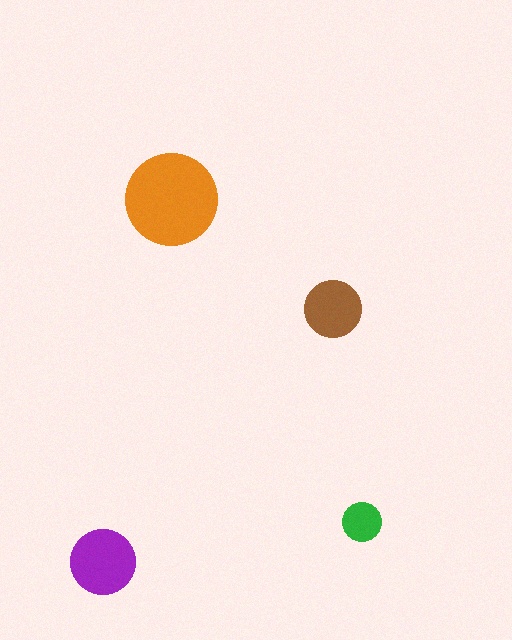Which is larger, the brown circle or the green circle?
The brown one.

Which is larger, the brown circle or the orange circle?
The orange one.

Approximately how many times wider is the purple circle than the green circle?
About 1.5 times wider.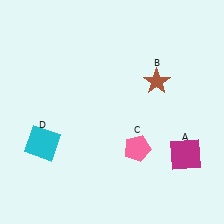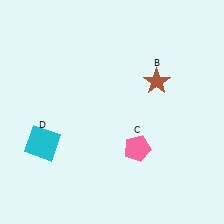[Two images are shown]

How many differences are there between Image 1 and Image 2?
There is 1 difference between the two images.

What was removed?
The magenta square (A) was removed in Image 2.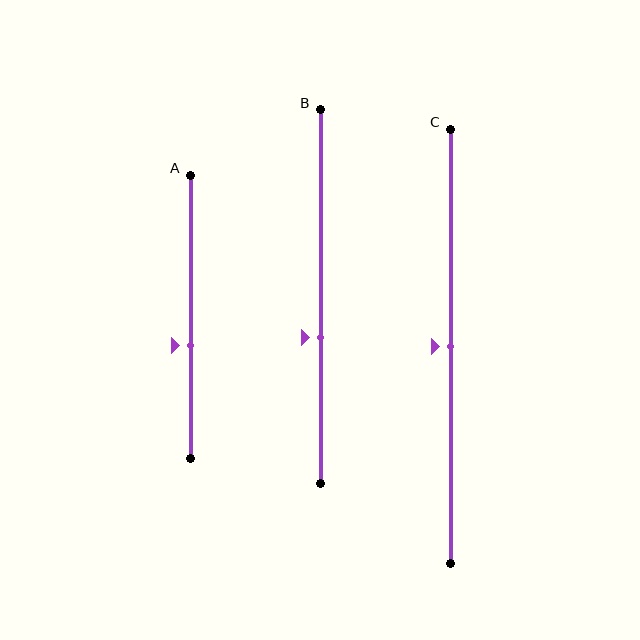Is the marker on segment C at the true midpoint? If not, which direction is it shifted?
Yes, the marker on segment C is at the true midpoint.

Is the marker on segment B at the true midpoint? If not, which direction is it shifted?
No, the marker on segment B is shifted downward by about 11% of the segment length.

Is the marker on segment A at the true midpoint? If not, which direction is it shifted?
No, the marker on segment A is shifted downward by about 10% of the segment length.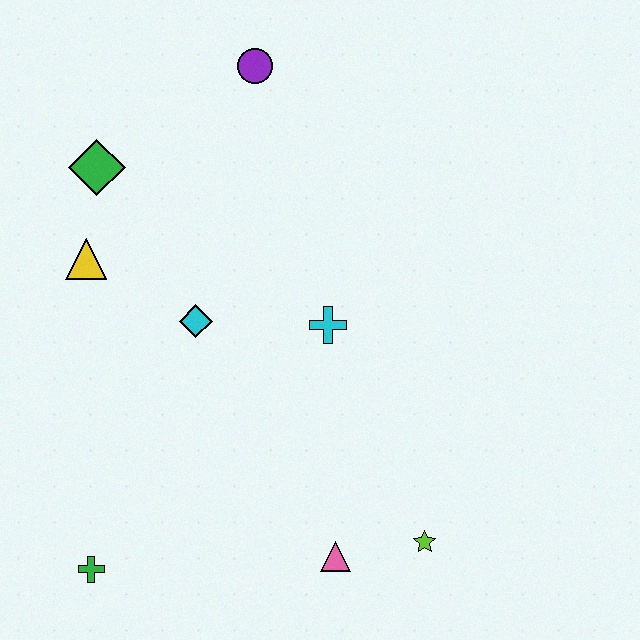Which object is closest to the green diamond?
The yellow triangle is closest to the green diamond.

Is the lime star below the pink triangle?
No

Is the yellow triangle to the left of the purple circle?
Yes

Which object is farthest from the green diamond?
The lime star is farthest from the green diamond.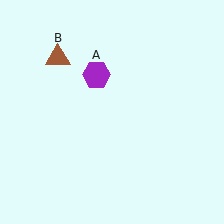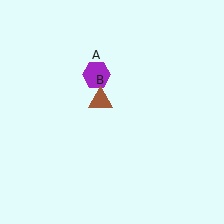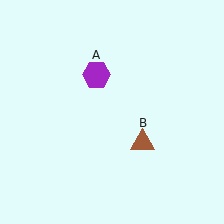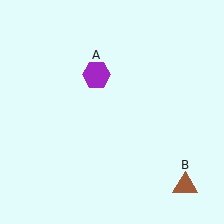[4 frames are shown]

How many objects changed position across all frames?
1 object changed position: brown triangle (object B).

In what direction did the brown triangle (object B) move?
The brown triangle (object B) moved down and to the right.